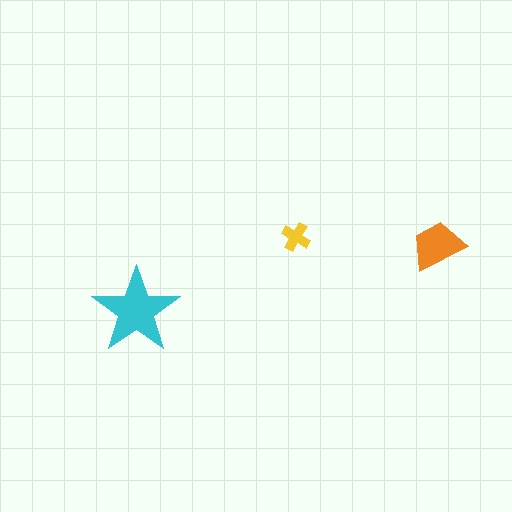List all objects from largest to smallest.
The cyan star, the orange trapezoid, the yellow cross.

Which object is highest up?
The yellow cross is topmost.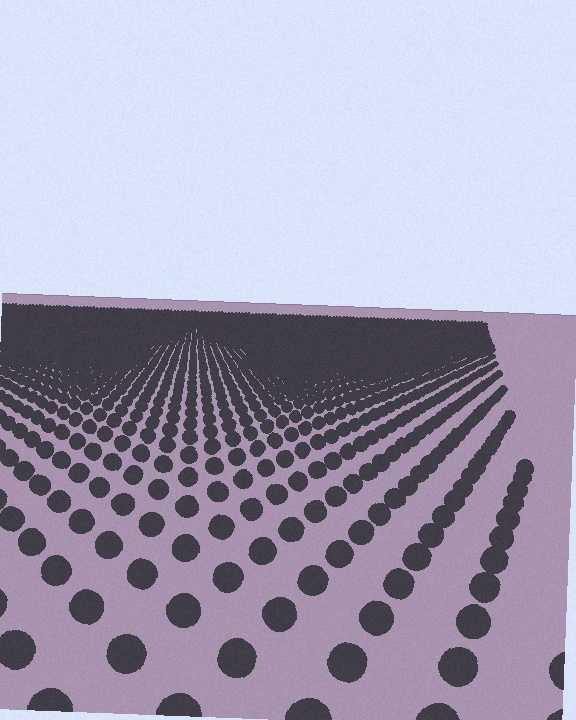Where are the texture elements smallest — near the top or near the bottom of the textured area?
Near the top.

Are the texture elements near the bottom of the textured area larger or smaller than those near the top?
Larger. Near the bottom, elements are closer to the viewer and appear at a bigger on-screen size.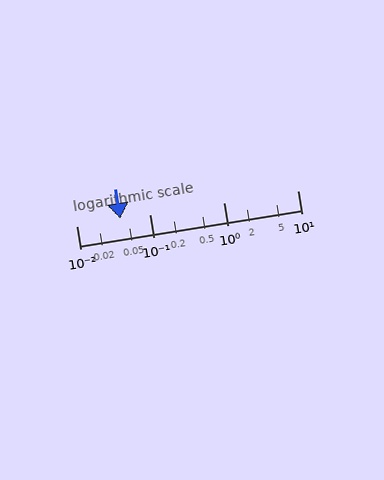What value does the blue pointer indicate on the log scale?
The pointer indicates approximately 0.039.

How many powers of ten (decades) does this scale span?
The scale spans 3 decades, from 0.01 to 10.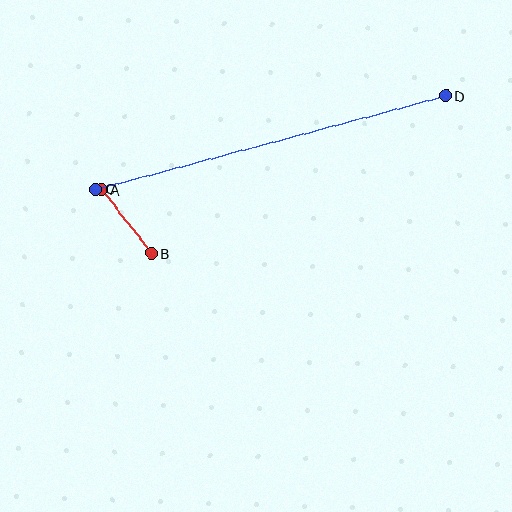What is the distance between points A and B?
The distance is approximately 81 pixels.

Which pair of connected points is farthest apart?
Points C and D are farthest apart.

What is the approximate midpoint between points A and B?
The midpoint is at approximately (126, 221) pixels.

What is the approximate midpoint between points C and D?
The midpoint is at approximately (271, 143) pixels.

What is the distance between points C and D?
The distance is approximately 362 pixels.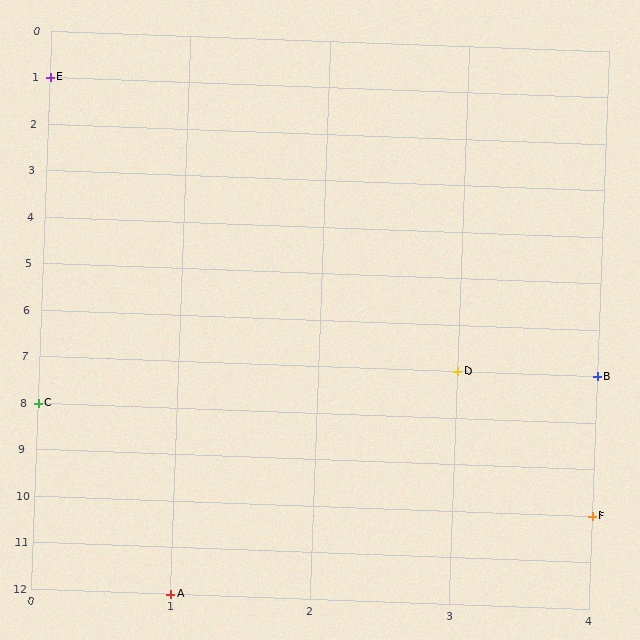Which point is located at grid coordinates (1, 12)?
Point A is at (1, 12).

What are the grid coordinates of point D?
Point D is at grid coordinates (3, 7).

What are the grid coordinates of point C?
Point C is at grid coordinates (0, 8).